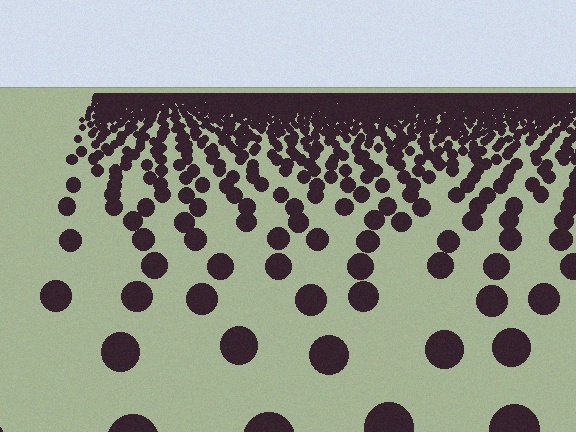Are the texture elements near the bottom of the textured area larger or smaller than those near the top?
Larger. Near the bottom, elements are closer to the viewer and appear at a bigger on-screen size.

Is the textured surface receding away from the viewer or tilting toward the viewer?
The surface is receding away from the viewer. Texture elements get smaller and denser toward the top.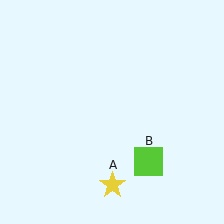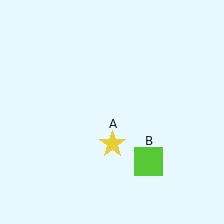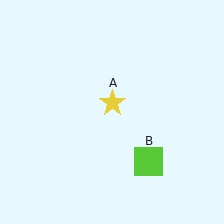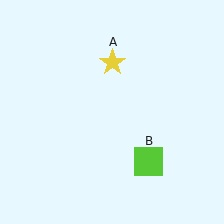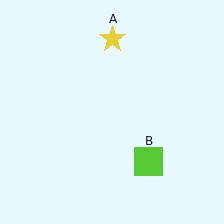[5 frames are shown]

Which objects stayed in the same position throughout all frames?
Lime square (object B) remained stationary.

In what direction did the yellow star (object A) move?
The yellow star (object A) moved up.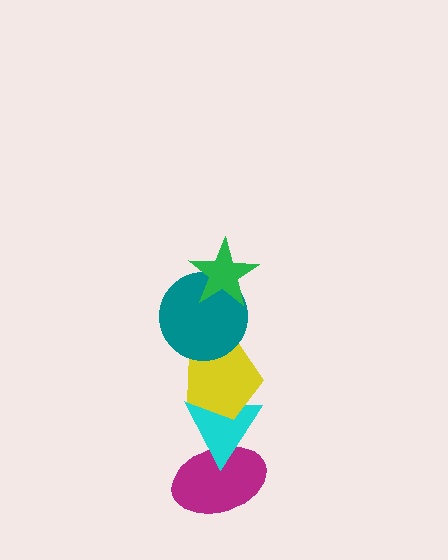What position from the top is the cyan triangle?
The cyan triangle is 4th from the top.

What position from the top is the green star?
The green star is 1st from the top.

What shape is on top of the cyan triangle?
The yellow pentagon is on top of the cyan triangle.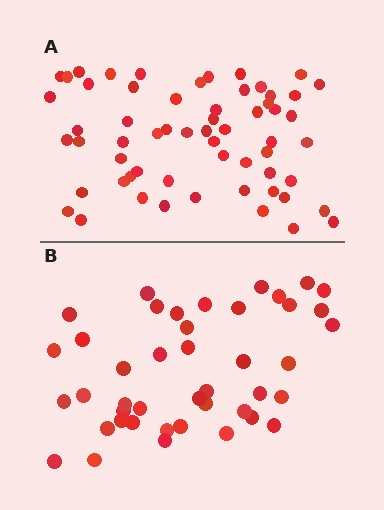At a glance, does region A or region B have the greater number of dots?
Region A (the top region) has more dots.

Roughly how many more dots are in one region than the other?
Region A has approximately 15 more dots than region B.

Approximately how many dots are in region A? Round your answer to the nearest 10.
About 60 dots.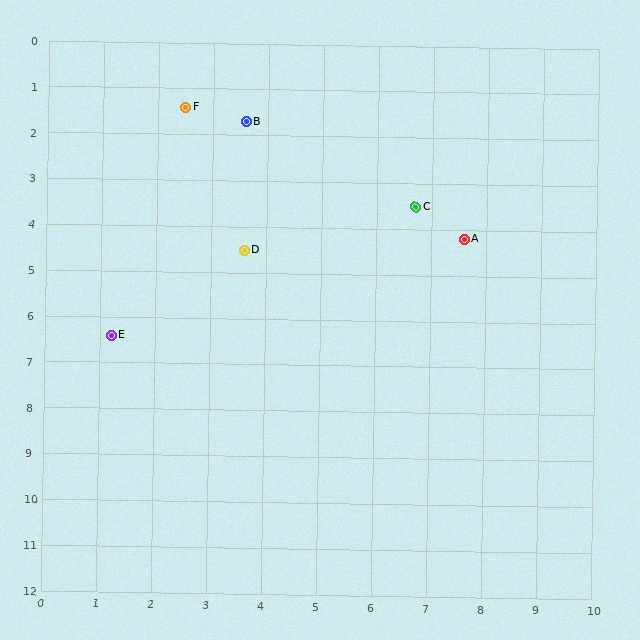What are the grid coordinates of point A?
Point A is at approximately (7.6, 4.2).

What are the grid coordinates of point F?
Point F is at approximately (2.5, 1.4).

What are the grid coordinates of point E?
Point E is at approximately (1.2, 6.4).